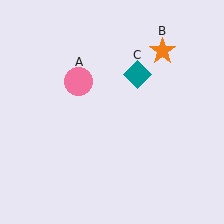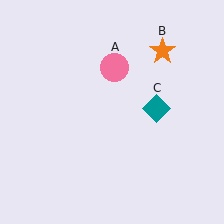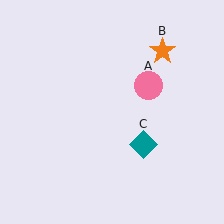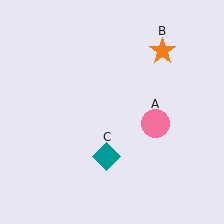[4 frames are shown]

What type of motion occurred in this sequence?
The pink circle (object A), teal diamond (object C) rotated clockwise around the center of the scene.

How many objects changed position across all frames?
2 objects changed position: pink circle (object A), teal diamond (object C).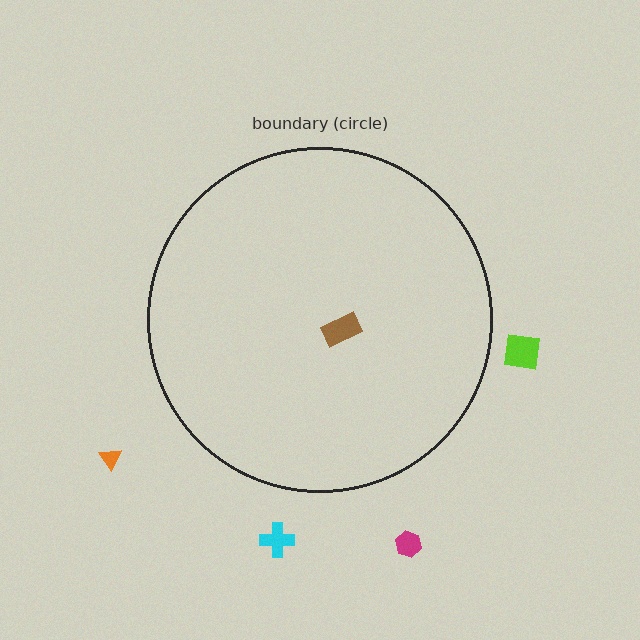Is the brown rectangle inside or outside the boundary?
Inside.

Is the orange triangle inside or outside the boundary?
Outside.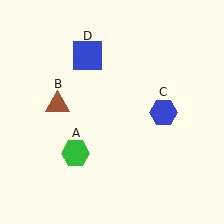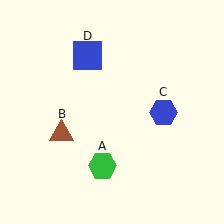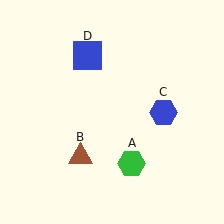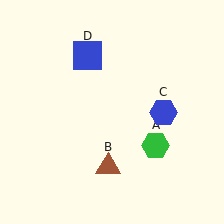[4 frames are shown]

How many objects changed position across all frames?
2 objects changed position: green hexagon (object A), brown triangle (object B).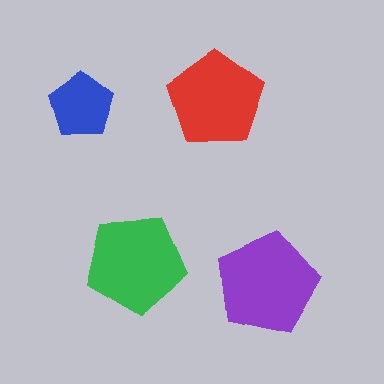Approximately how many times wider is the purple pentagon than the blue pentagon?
About 1.5 times wider.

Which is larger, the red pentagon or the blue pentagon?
The red one.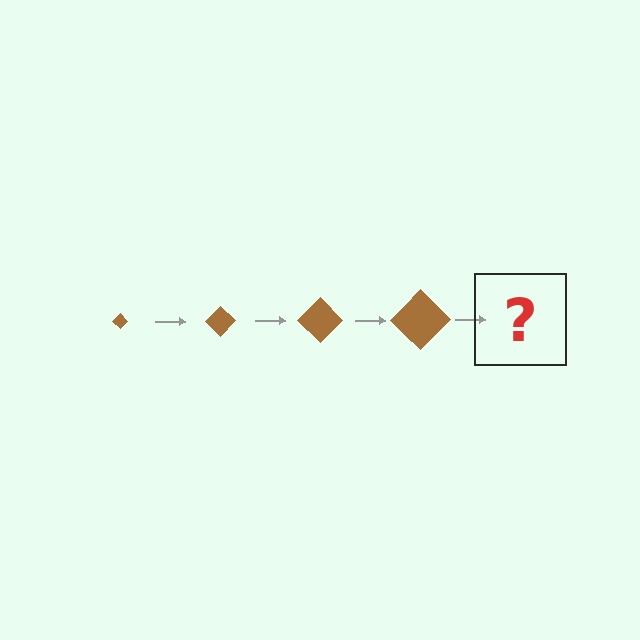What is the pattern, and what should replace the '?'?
The pattern is that the diamond gets progressively larger each step. The '?' should be a brown diamond, larger than the previous one.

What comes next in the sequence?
The next element should be a brown diamond, larger than the previous one.